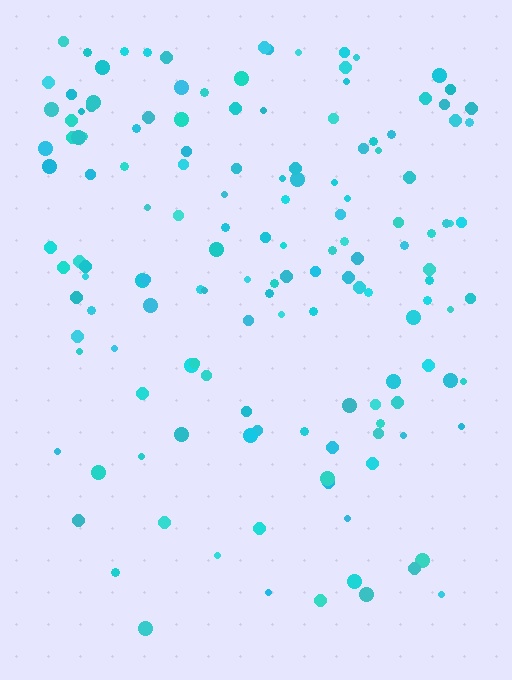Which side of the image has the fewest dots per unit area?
The bottom.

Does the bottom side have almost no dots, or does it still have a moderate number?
Still a moderate number, just noticeably fewer than the top.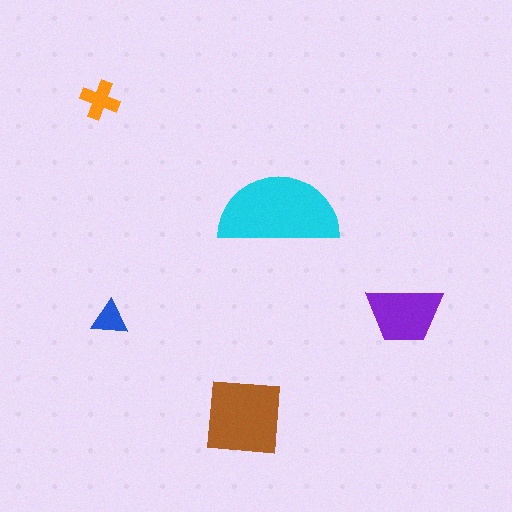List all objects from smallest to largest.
The blue triangle, the orange cross, the purple trapezoid, the brown square, the cyan semicircle.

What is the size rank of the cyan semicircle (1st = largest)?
1st.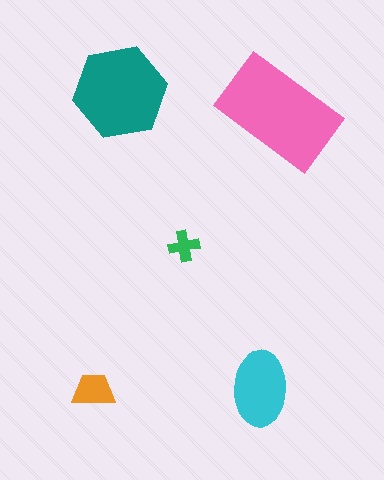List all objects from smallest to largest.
The green cross, the orange trapezoid, the cyan ellipse, the teal hexagon, the pink rectangle.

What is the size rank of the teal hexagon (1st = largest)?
2nd.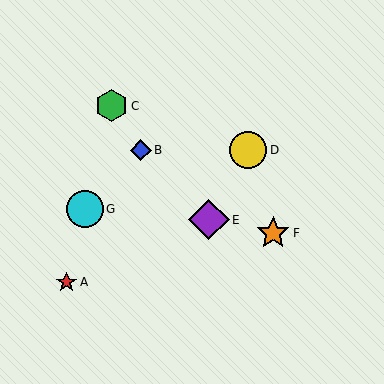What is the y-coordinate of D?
Object D is at y≈150.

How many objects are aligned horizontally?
2 objects (B, D) are aligned horizontally.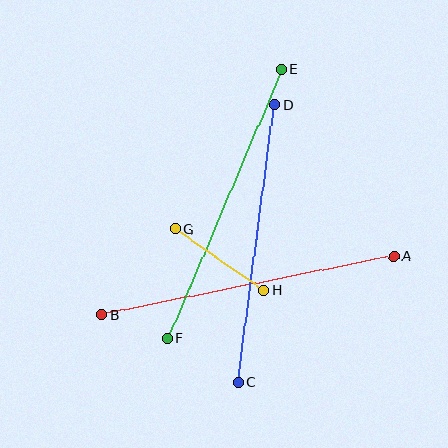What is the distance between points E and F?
The distance is approximately 292 pixels.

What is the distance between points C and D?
The distance is approximately 280 pixels.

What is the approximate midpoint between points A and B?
The midpoint is at approximately (248, 286) pixels.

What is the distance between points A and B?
The distance is approximately 299 pixels.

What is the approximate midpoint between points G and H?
The midpoint is at approximately (219, 260) pixels.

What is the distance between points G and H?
The distance is approximately 107 pixels.